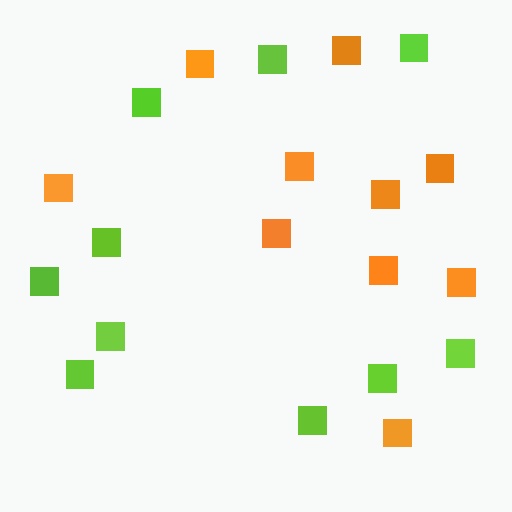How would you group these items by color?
There are 2 groups: one group of orange squares (10) and one group of lime squares (10).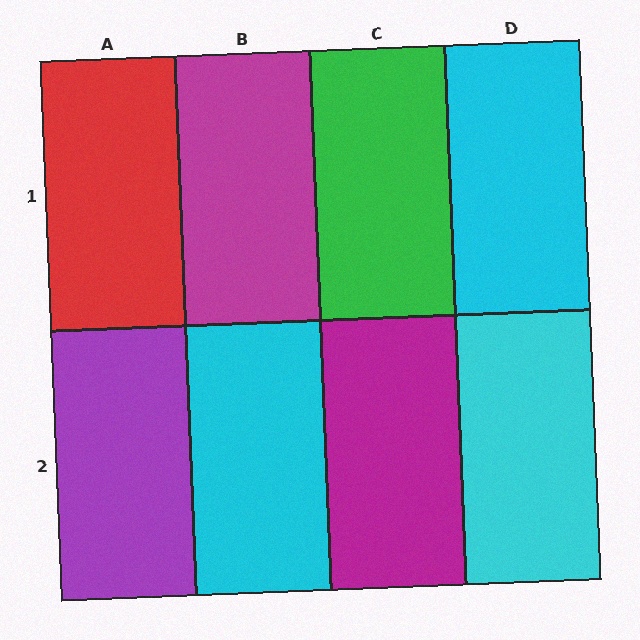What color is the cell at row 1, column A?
Red.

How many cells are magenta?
2 cells are magenta.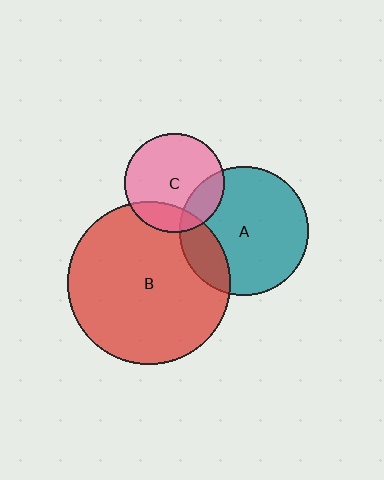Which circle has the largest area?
Circle B (red).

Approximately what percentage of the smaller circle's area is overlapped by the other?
Approximately 20%.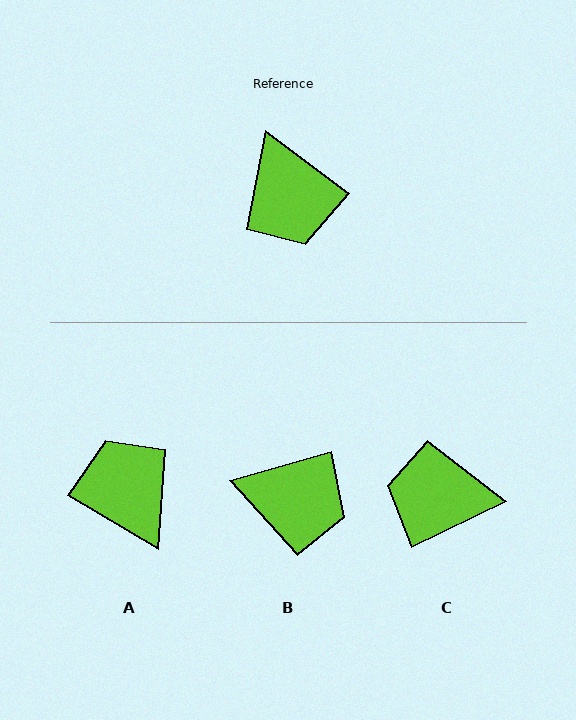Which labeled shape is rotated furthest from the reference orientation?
A, about 174 degrees away.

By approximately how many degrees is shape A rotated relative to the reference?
Approximately 174 degrees clockwise.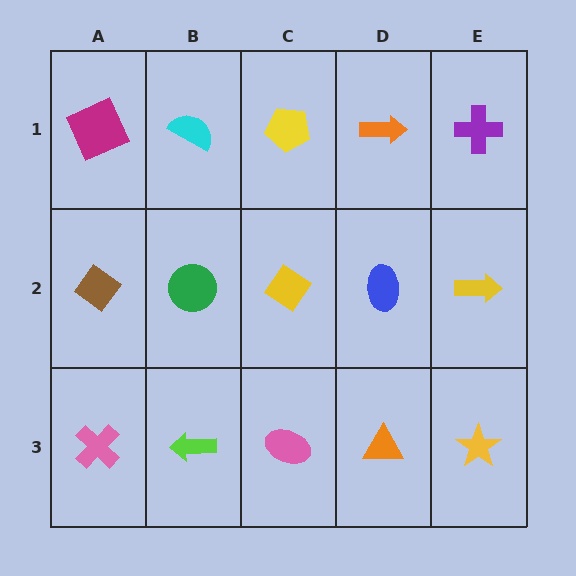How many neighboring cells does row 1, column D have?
3.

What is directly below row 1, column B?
A green circle.